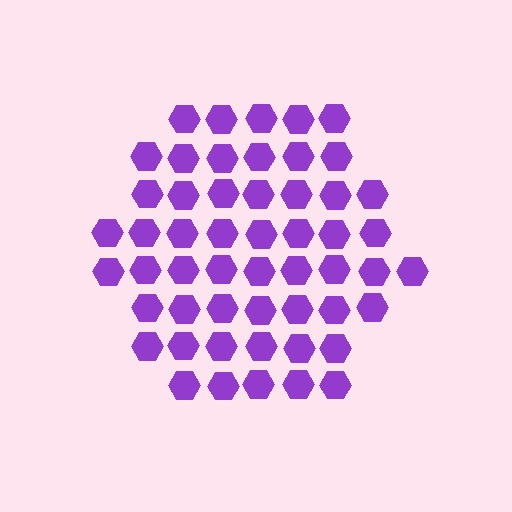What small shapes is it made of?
It is made of small hexagons.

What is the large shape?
The large shape is a hexagon.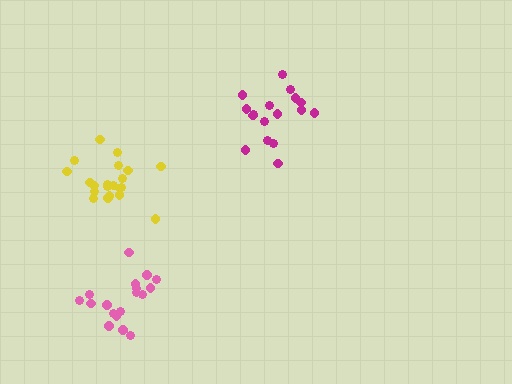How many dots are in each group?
Group 1: 21 dots, Group 2: 18 dots, Group 3: 17 dots (56 total).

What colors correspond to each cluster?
The clusters are colored: yellow, pink, magenta.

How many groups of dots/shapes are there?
There are 3 groups.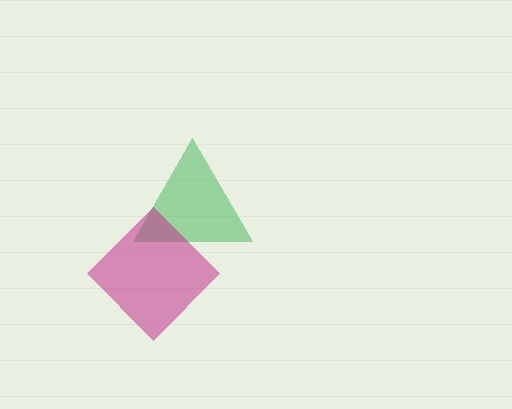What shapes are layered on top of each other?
The layered shapes are: a green triangle, a magenta diamond.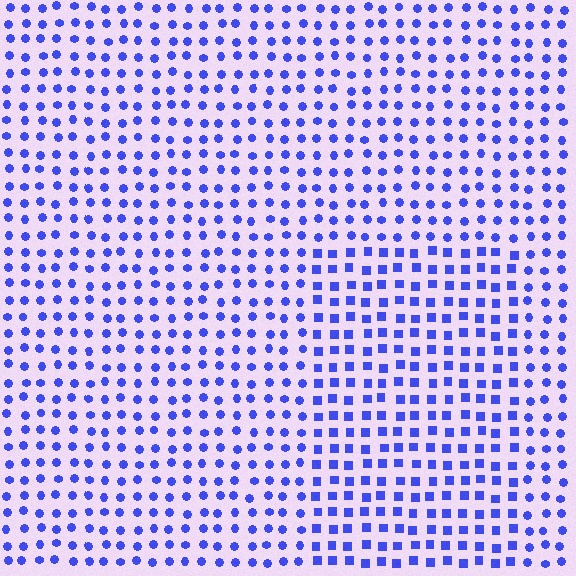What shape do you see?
I see a rectangle.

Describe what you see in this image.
The image is filled with small blue elements arranged in a uniform grid. A rectangle-shaped region contains squares, while the surrounding area contains circles. The boundary is defined purely by the change in element shape.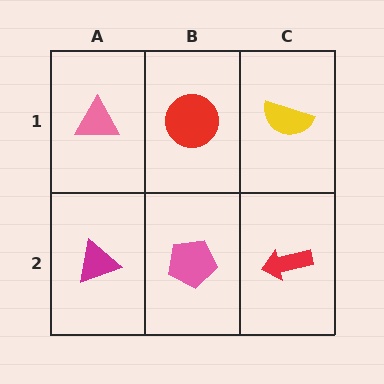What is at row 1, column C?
A yellow semicircle.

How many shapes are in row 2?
3 shapes.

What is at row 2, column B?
A pink pentagon.